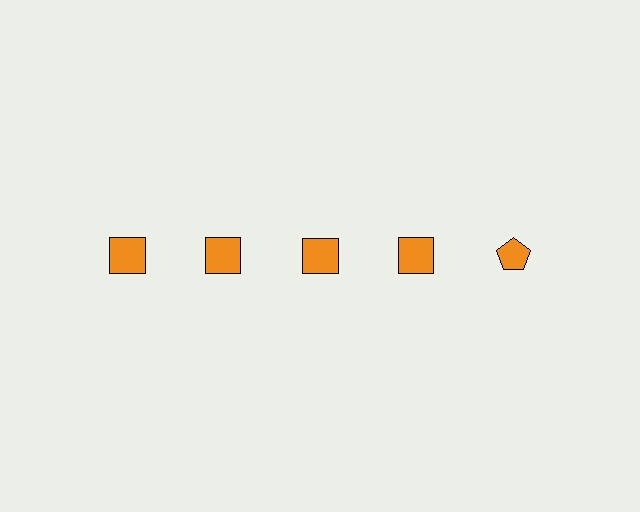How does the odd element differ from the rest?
It has a different shape: pentagon instead of square.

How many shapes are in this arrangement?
There are 5 shapes arranged in a grid pattern.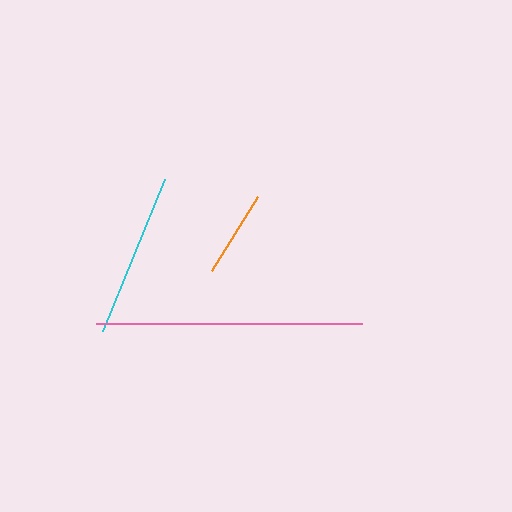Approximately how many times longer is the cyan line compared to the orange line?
The cyan line is approximately 1.9 times the length of the orange line.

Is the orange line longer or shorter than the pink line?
The pink line is longer than the orange line.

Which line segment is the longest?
The pink line is the longest at approximately 267 pixels.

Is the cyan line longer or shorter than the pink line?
The pink line is longer than the cyan line.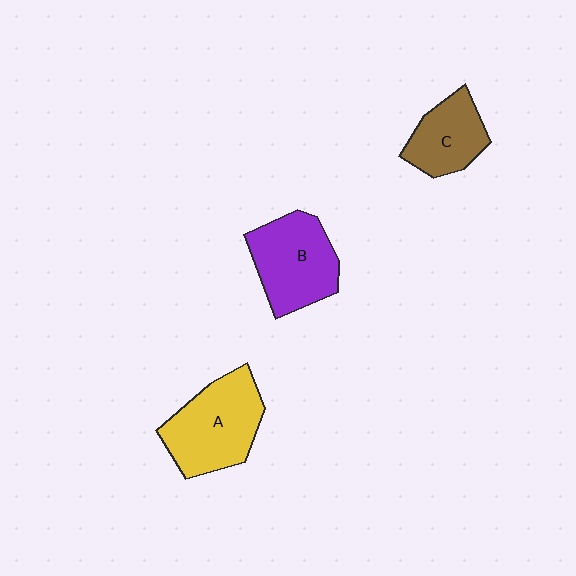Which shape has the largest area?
Shape A (yellow).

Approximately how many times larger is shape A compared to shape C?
Approximately 1.5 times.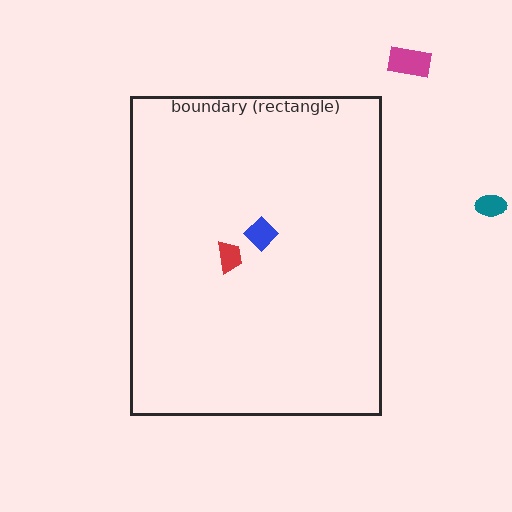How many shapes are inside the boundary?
2 inside, 2 outside.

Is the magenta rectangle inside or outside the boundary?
Outside.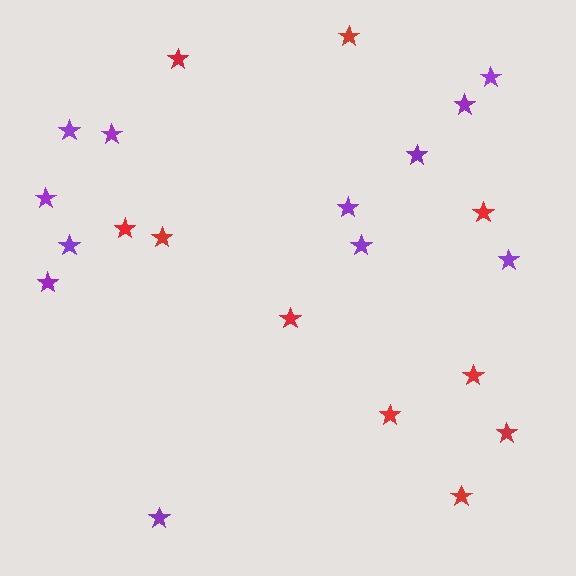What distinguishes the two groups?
There are 2 groups: one group of red stars (10) and one group of purple stars (12).